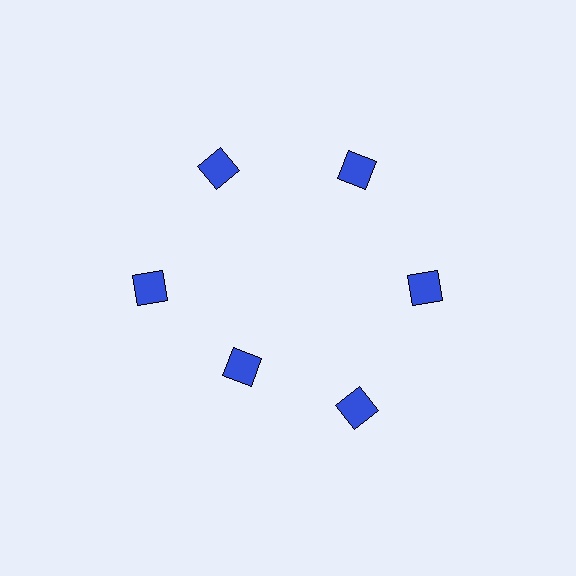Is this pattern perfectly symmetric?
No. The 6 blue squares are arranged in a ring, but one element near the 7 o'clock position is pulled inward toward the center, breaking the 6-fold rotational symmetry.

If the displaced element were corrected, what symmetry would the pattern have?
It would have 6-fold rotational symmetry — the pattern would map onto itself every 60 degrees.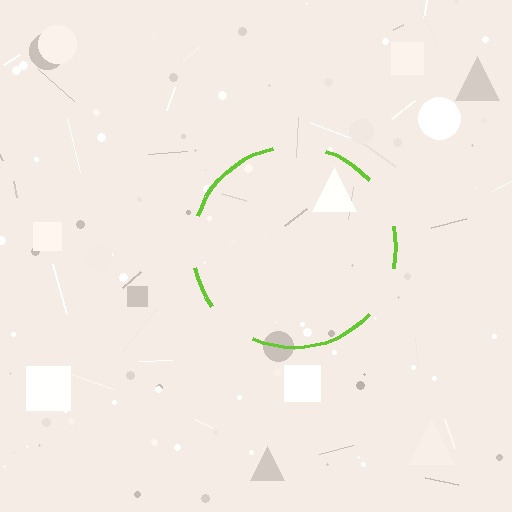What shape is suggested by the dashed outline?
The dashed outline suggests a circle.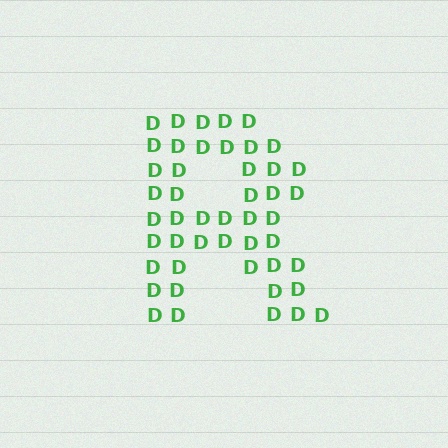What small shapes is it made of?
It is made of small letter D's.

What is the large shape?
The large shape is the letter R.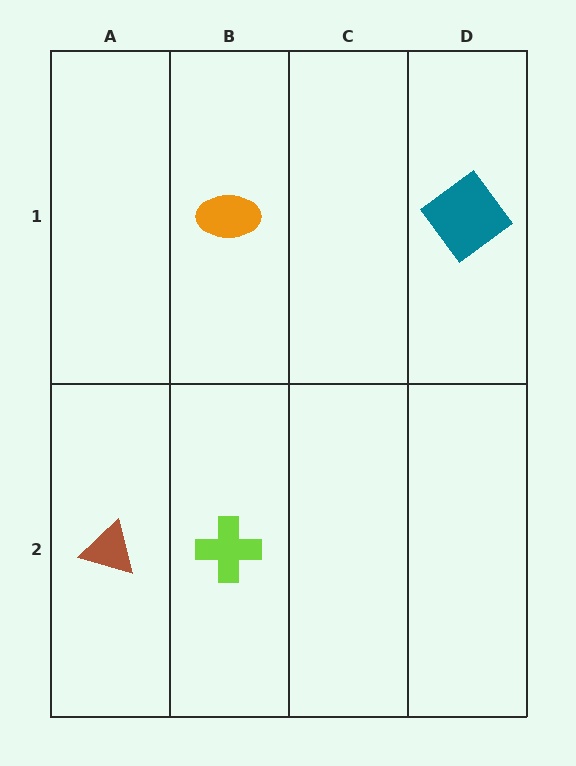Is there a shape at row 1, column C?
No, that cell is empty.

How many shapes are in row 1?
2 shapes.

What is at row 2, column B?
A lime cross.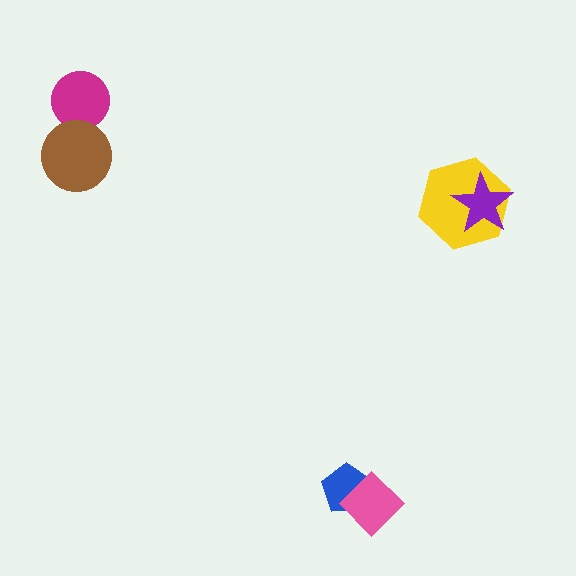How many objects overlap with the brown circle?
1 object overlaps with the brown circle.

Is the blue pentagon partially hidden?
Yes, it is partially covered by another shape.